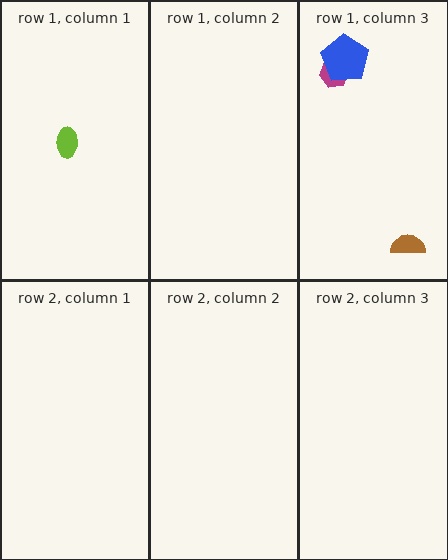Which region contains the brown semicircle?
The row 1, column 3 region.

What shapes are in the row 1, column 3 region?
The magenta hexagon, the brown semicircle, the blue pentagon.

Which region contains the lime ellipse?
The row 1, column 1 region.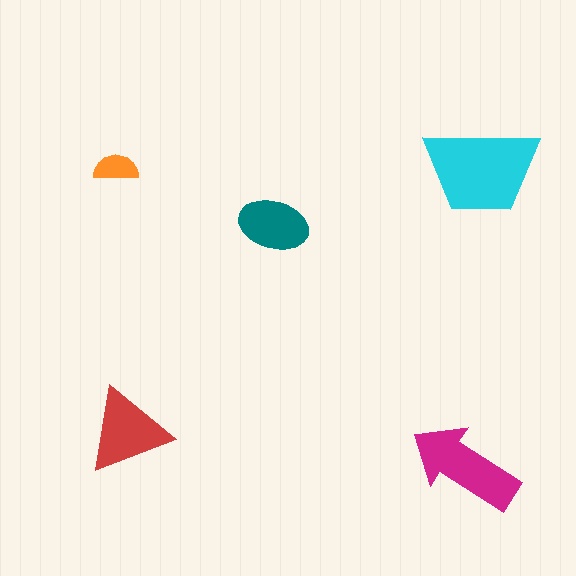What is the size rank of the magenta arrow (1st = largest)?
2nd.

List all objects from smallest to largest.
The orange semicircle, the teal ellipse, the red triangle, the magenta arrow, the cyan trapezoid.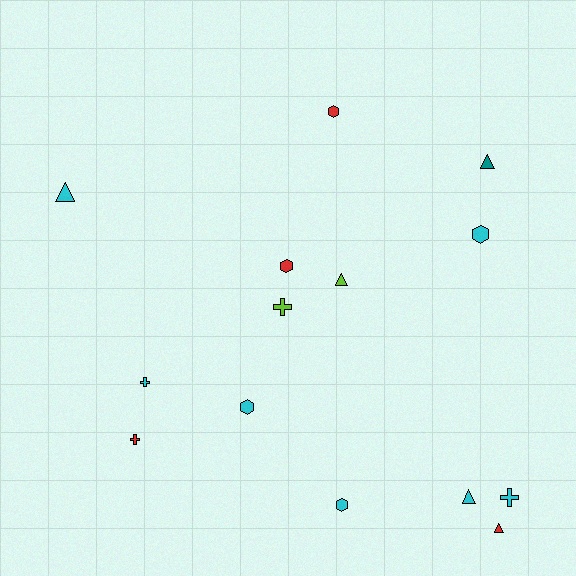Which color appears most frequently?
Cyan, with 7 objects.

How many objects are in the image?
There are 14 objects.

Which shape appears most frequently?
Hexagon, with 5 objects.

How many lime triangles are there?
There is 1 lime triangle.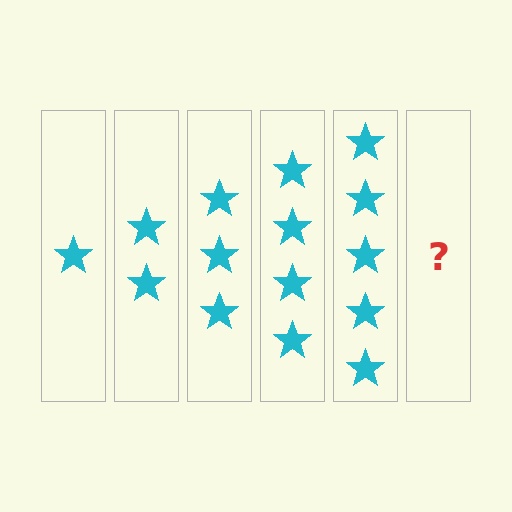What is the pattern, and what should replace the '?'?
The pattern is that each step adds one more star. The '?' should be 6 stars.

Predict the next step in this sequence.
The next step is 6 stars.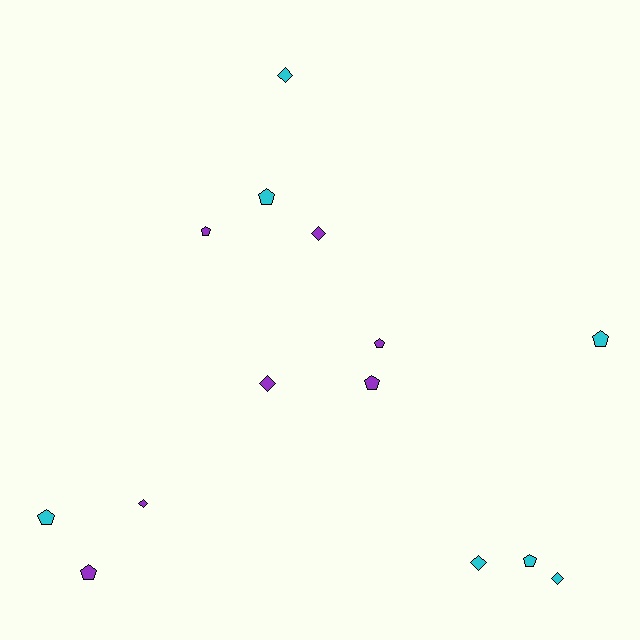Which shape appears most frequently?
Pentagon, with 8 objects.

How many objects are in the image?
There are 14 objects.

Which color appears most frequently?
Purple, with 7 objects.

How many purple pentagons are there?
There are 4 purple pentagons.